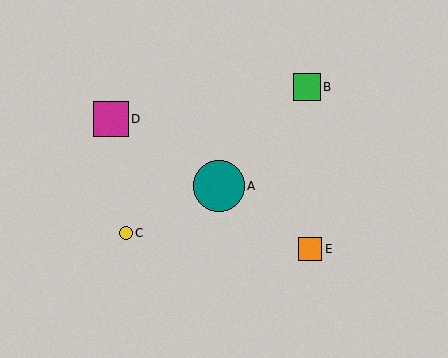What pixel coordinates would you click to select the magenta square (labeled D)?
Click at (111, 119) to select the magenta square D.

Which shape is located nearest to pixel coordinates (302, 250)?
The orange square (labeled E) at (310, 249) is nearest to that location.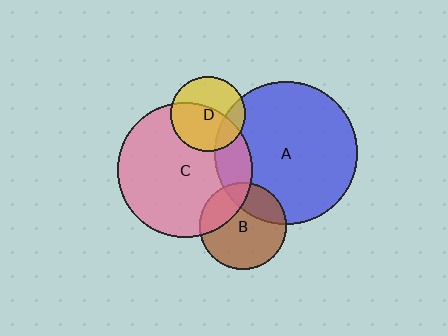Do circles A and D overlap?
Yes.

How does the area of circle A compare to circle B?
Approximately 2.7 times.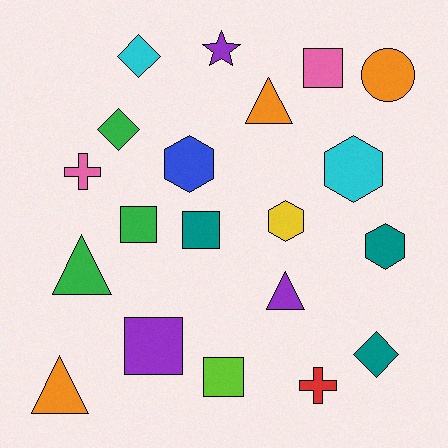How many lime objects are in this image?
There is 1 lime object.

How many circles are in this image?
There is 1 circle.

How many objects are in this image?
There are 20 objects.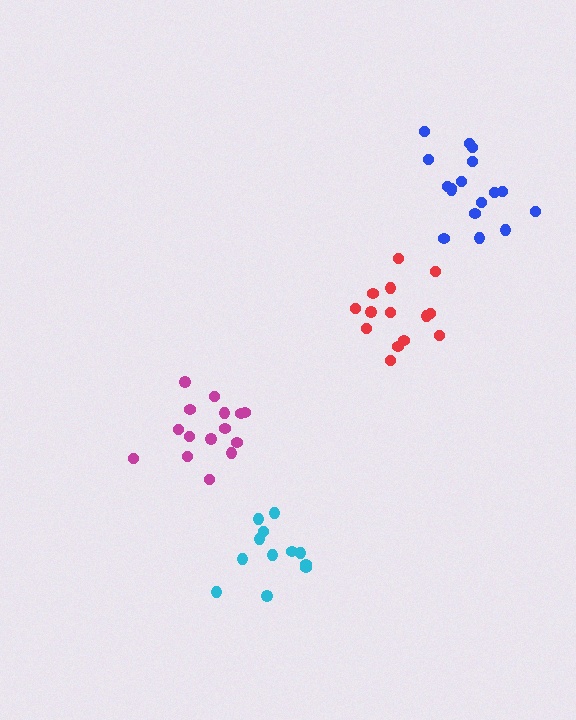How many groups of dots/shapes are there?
There are 4 groups.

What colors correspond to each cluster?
The clusters are colored: magenta, cyan, red, blue.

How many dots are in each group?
Group 1: 15 dots, Group 2: 12 dots, Group 3: 14 dots, Group 4: 17 dots (58 total).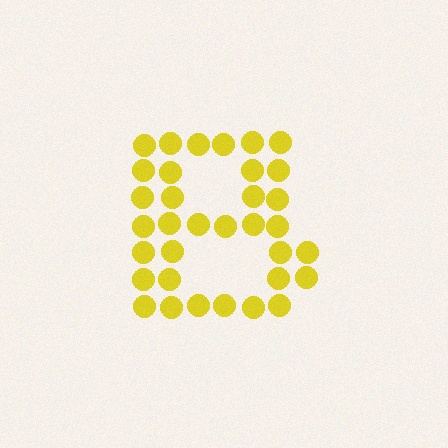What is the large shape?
The large shape is the letter B.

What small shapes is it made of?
It is made of small circles.